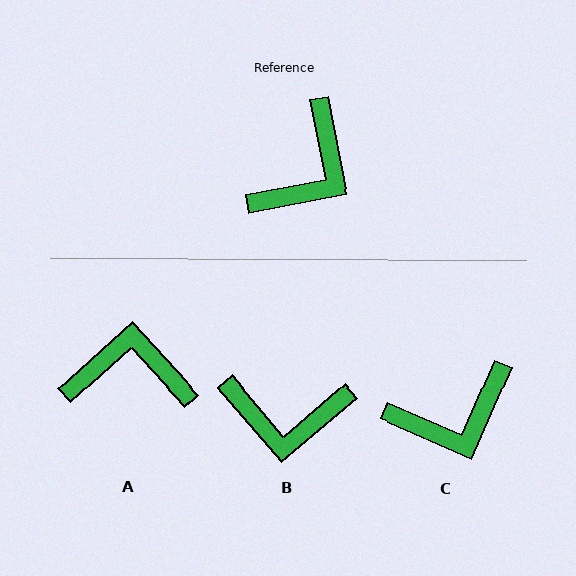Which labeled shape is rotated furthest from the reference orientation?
A, about 122 degrees away.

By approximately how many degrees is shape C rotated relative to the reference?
Approximately 34 degrees clockwise.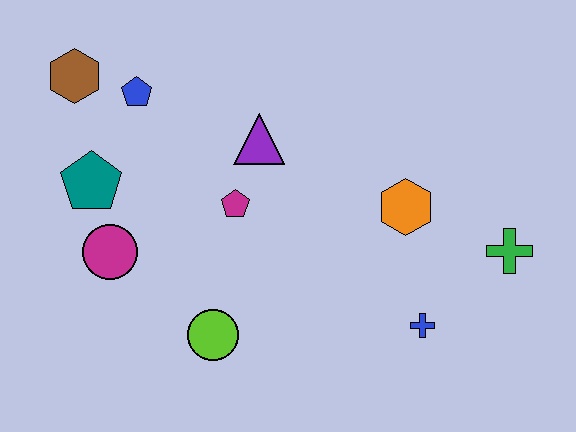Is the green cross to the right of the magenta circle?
Yes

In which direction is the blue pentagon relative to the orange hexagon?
The blue pentagon is to the left of the orange hexagon.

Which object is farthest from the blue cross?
The brown hexagon is farthest from the blue cross.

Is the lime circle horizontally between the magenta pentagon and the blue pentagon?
Yes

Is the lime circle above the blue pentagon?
No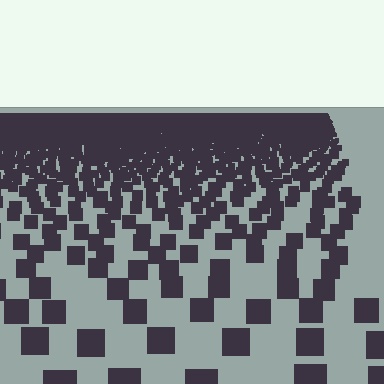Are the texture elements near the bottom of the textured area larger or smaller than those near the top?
Larger. Near the bottom, elements are closer to the viewer and appear at a bigger on-screen size.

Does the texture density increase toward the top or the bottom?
Density increases toward the top.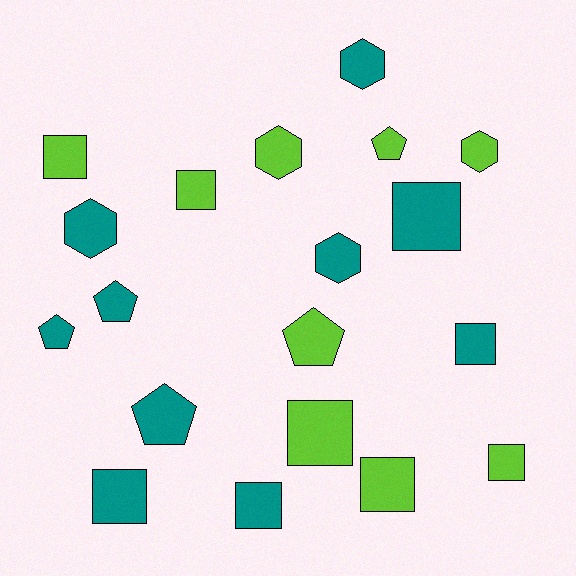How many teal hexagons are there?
There are 3 teal hexagons.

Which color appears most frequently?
Teal, with 10 objects.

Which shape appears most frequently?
Square, with 9 objects.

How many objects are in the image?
There are 19 objects.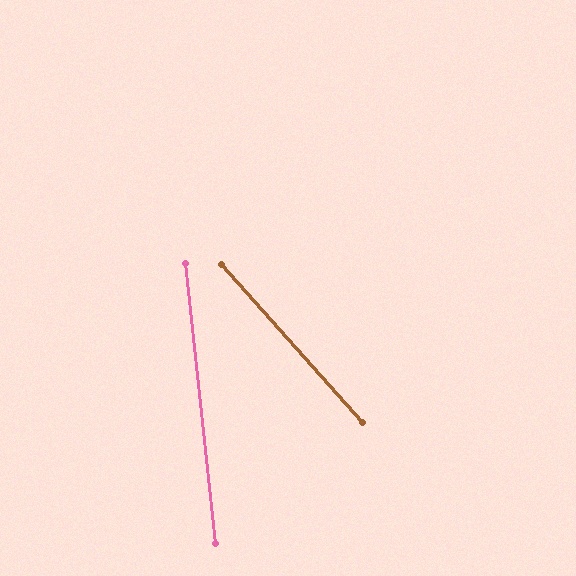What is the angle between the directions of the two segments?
Approximately 36 degrees.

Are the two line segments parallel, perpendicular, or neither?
Neither parallel nor perpendicular — they differ by about 36°.